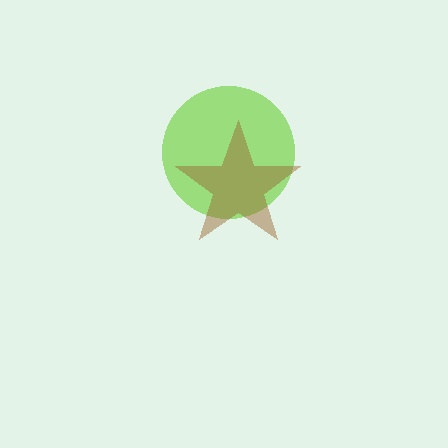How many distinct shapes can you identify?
There are 2 distinct shapes: a lime circle, a brown star.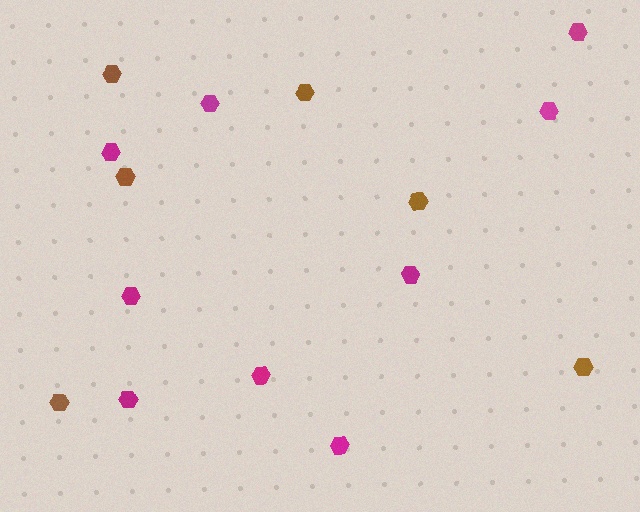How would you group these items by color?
There are 2 groups: one group of brown hexagons (6) and one group of magenta hexagons (9).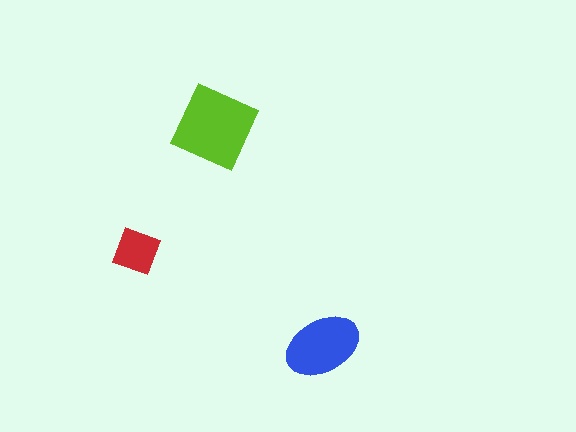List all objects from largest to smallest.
The lime diamond, the blue ellipse, the red square.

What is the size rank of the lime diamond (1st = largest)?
1st.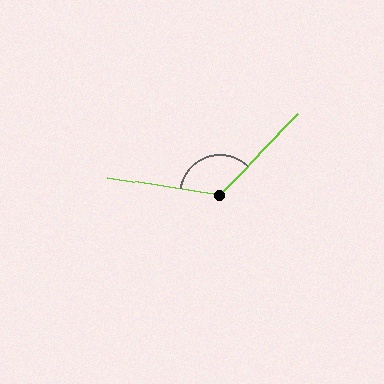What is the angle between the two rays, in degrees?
Approximately 125 degrees.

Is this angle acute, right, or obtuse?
It is obtuse.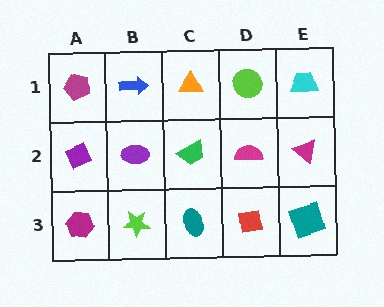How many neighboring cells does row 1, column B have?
3.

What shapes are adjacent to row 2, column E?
A cyan trapezoid (row 1, column E), a teal square (row 3, column E), a magenta semicircle (row 2, column D).